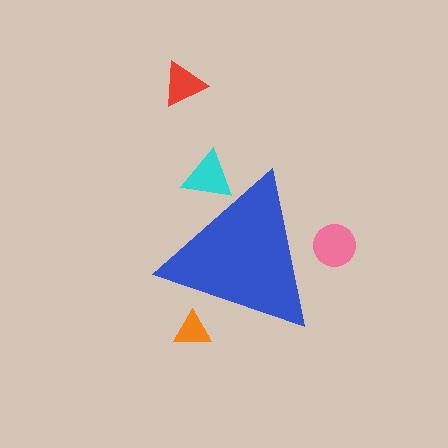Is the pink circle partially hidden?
Yes, the pink circle is partially hidden behind the blue triangle.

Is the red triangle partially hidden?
No, the red triangle is fully visible.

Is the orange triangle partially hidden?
Yes, the orange triangle is partially hidden behind the blue triangle.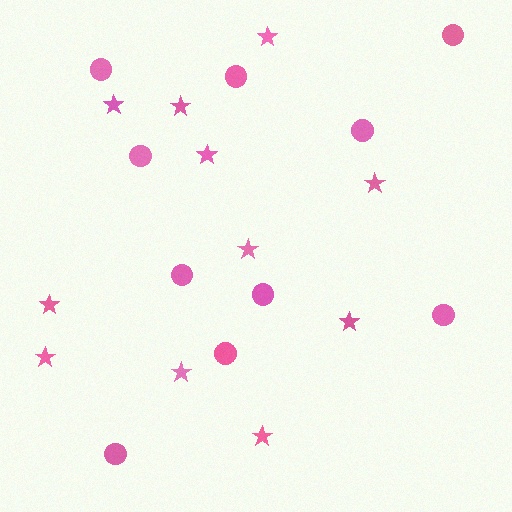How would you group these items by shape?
There are 2 groups: one group of stars (11) and one group of circles (10).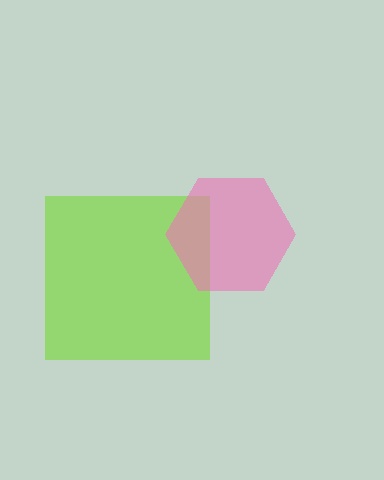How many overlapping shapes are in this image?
There are 2 overlapping shapes in the image.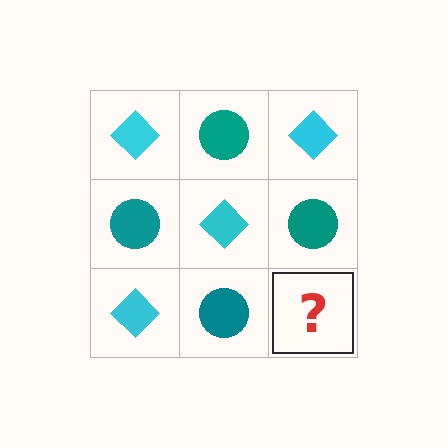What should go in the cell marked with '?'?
The missing cell should contain a cyan diamond.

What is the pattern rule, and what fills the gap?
The rule is that it alternates cyan diamond and teal circle in a checkerboard pattern. The gap should be filled with a cyan diamond.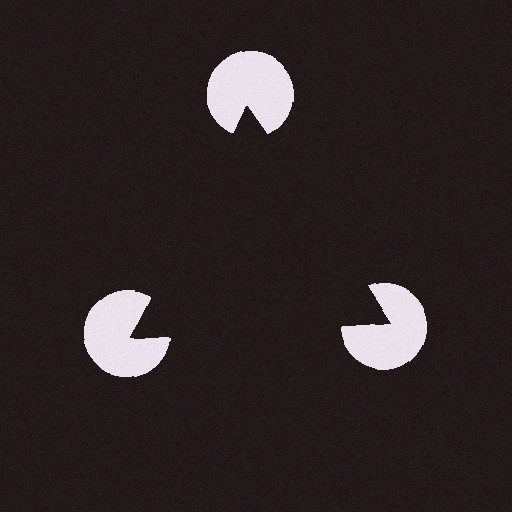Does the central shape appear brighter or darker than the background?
It typically appears slightly darker than the background, even though no actual brightness change is drawn.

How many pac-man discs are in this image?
There are 3 — one at each vertex of the illusory triangle.